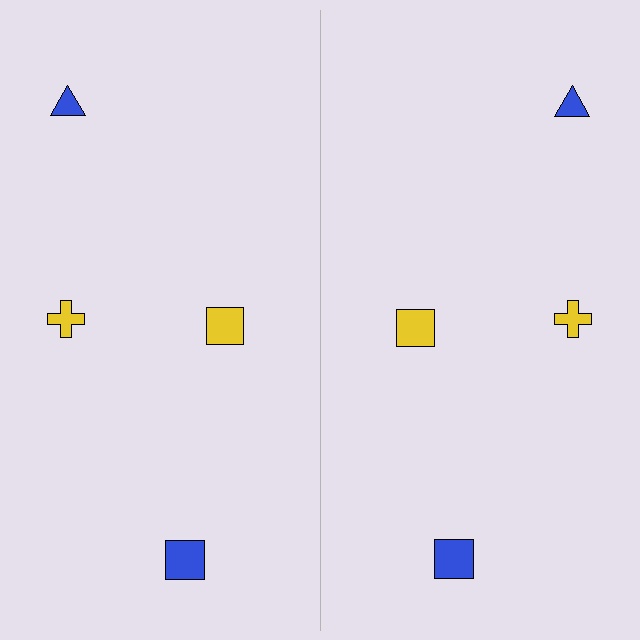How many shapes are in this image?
There are 8 shapes in this image.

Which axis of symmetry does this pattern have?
The pattern has a vertical axis of symmetry running through the center of the image.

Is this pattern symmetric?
Yes, this pattern has bilateral (reflection) symmetry.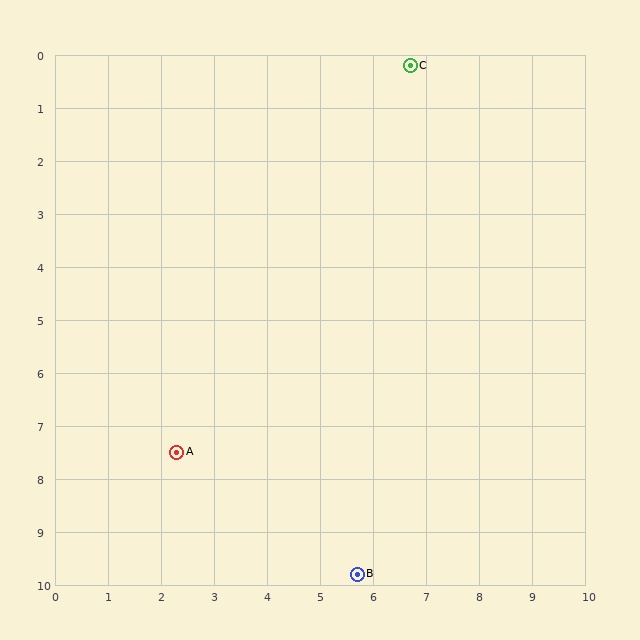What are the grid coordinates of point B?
Point B is at approximately (5.7, 9.8).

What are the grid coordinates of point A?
Point A is at approximately (2.3, 7.5).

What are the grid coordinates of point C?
Point C is at approximately (6.7, 0.2).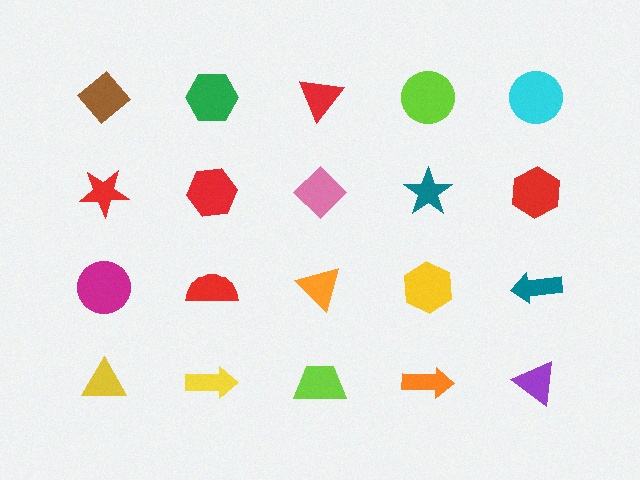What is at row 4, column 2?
A yellow arrow.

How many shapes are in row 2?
5 shapes.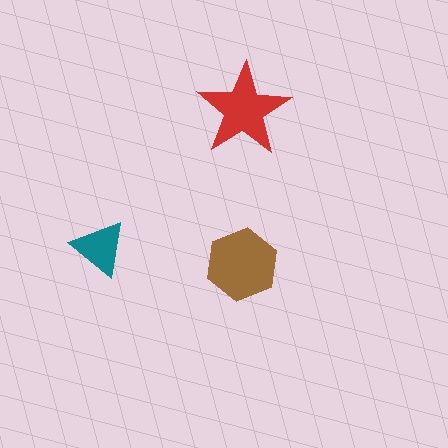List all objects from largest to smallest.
The brown hexagon, the red star, the teal triangle.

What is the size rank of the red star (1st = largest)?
2nd.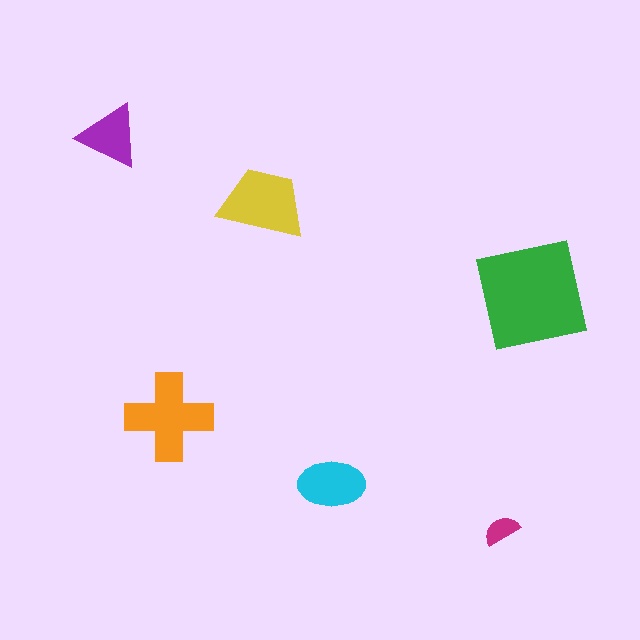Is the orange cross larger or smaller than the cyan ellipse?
Larger.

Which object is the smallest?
The magenta semicircle.